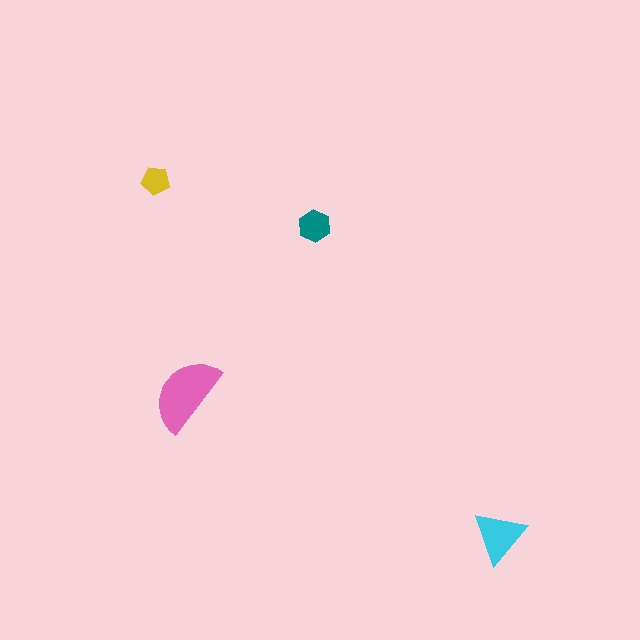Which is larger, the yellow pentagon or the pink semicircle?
The pink semicircle.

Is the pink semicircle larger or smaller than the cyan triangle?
Larger.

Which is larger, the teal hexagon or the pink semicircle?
The pink semicircle.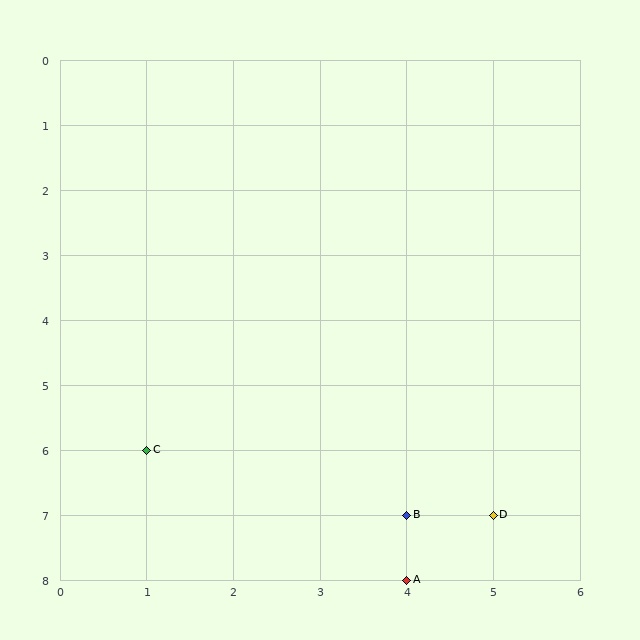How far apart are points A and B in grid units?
Points A and B are 1 row apart.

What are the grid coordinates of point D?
Point D is at grid coordinates (5, 7).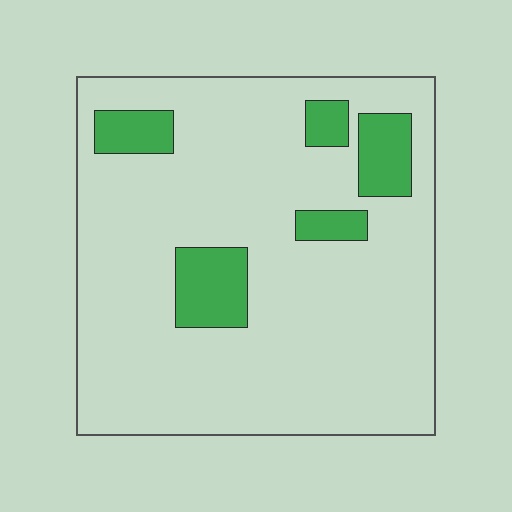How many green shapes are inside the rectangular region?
5.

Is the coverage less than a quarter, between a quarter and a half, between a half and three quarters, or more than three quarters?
Less than a quarter.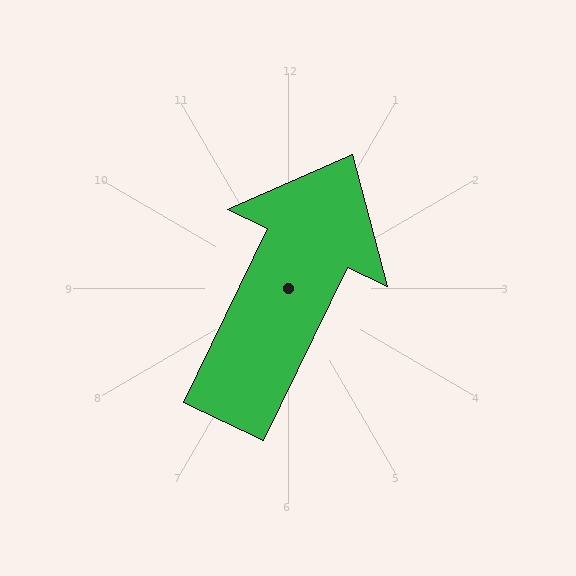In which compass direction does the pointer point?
Northeast.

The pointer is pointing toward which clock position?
Roughly 1 o'clock.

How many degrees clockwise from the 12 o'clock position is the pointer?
Approximately 26 degrees.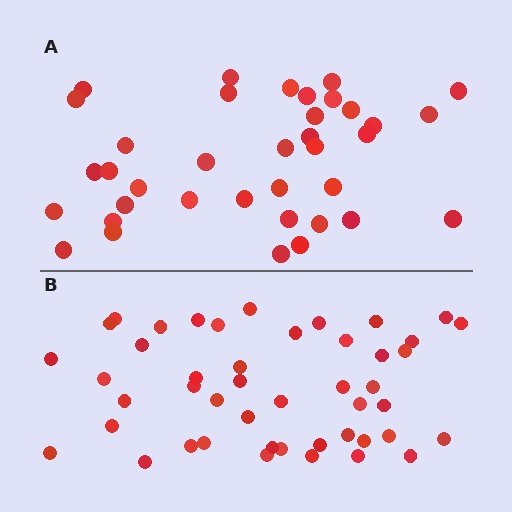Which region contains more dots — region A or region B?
Region B (the bottom region) has more dots.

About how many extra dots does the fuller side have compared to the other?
Region B has roughly 8 or so more dots than region A.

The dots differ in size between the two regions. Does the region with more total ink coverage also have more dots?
No. Region A has more total ink coverage because its dots are larger, but region B actually contains more individual dots. Total area can be misleading — the number of items is what matters here.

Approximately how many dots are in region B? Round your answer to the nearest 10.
About 50 dots. (The exact count is 46, which rounds to 50.)